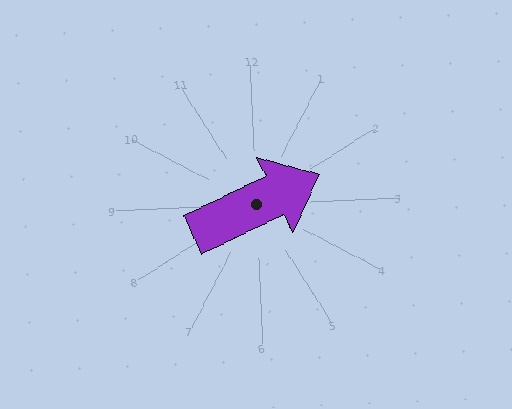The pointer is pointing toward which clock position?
Roughly 2 o'clock.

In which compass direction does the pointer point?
Northeast.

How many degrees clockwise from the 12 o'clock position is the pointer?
Approximately 67 degrees.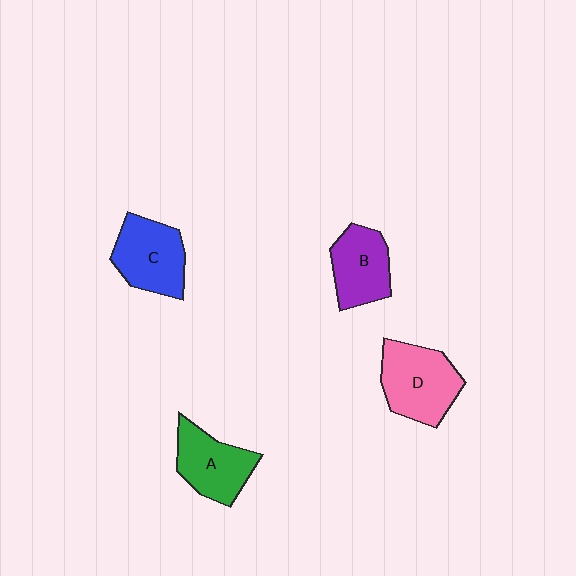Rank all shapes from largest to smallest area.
From largest to smallest: D (pink), C (blue), A (green), B (purple).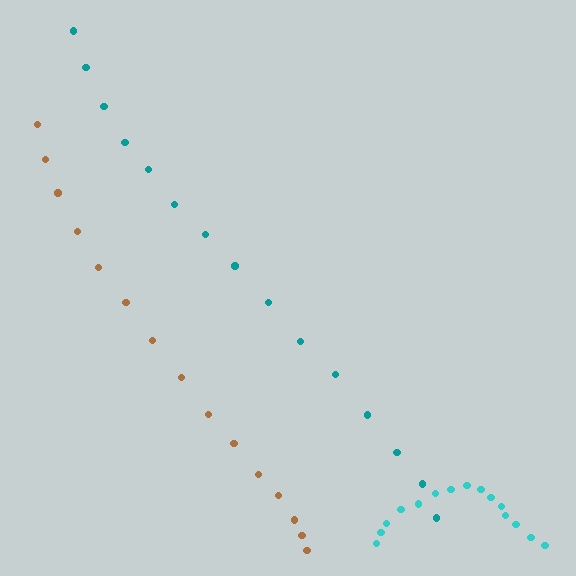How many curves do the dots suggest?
There are 3 distinct paths.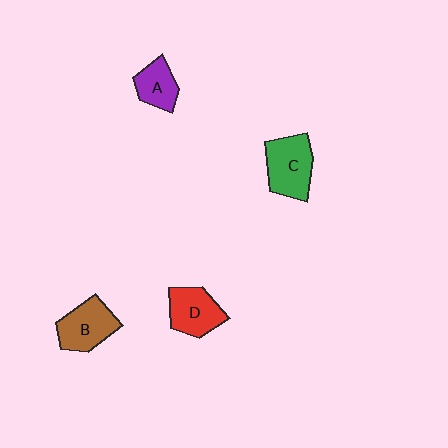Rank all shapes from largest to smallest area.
From largest to smallest: C (green), B (brown), D (red), A (purple).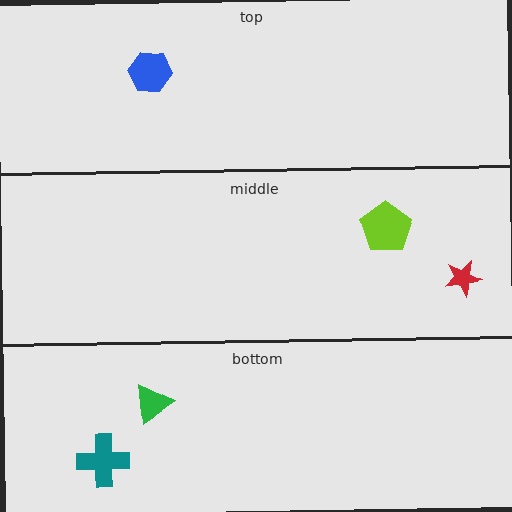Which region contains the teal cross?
The bottom region.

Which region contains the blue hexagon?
The top region.